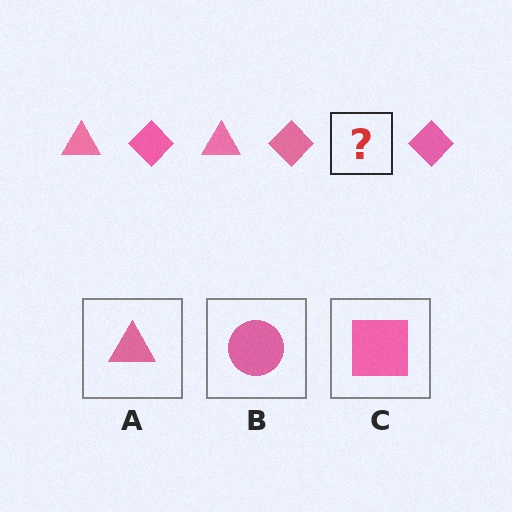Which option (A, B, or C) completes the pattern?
A.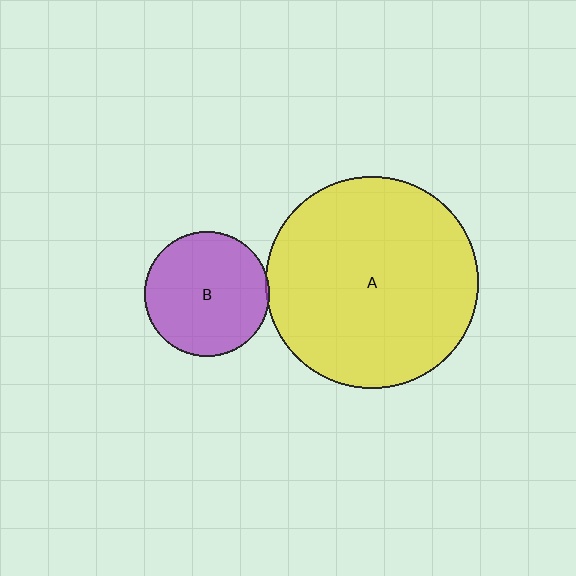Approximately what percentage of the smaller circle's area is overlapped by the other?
Approximately 5%.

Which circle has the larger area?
Circle A (yellow).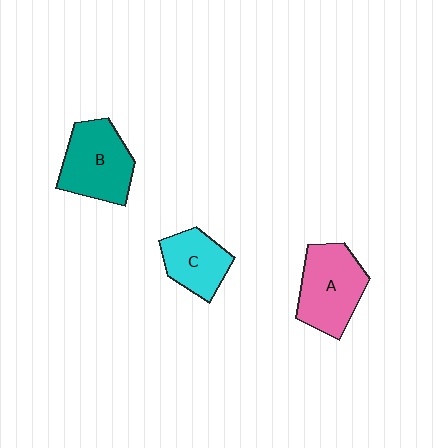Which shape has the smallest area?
Shape C (cyan).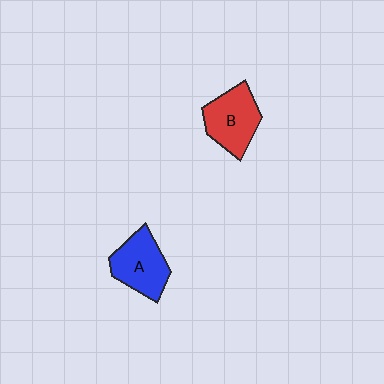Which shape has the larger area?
Shape B (red).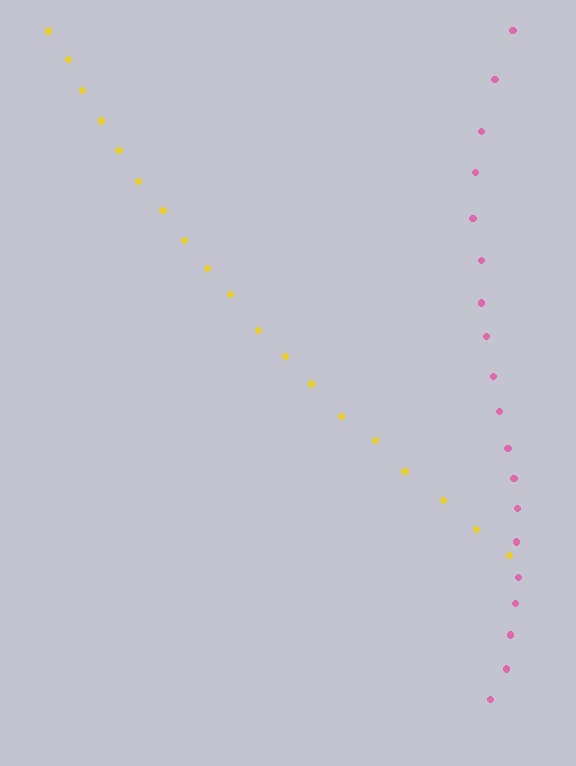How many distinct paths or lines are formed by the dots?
There are 2 distinct paths.